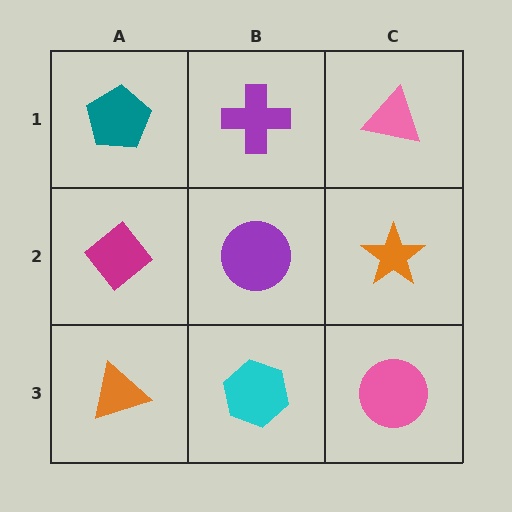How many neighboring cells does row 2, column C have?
3.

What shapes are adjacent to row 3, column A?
A magenta diamond (row 2, column A), a cyan hexagon (row 3, column B).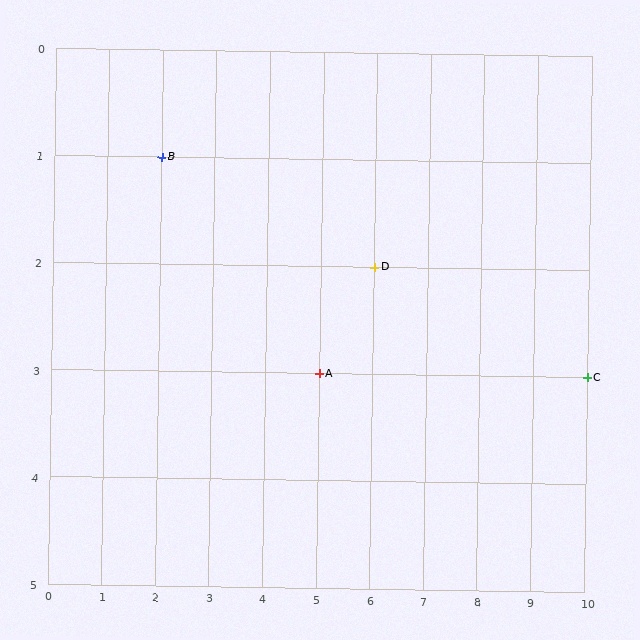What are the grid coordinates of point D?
Point D is at grid coordinates (6, 2).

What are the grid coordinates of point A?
Point A is at grid coordinates (5, 3).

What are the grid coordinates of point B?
Point B is at grid coordinates (2, 1).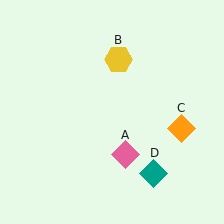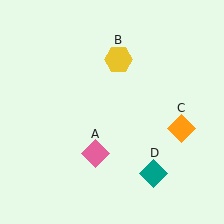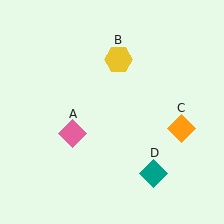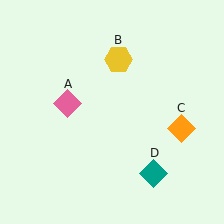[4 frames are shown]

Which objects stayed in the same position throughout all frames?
Yellow hexagon (object B) and orange diamond (object C) and teal diamond (object D) remained stationary.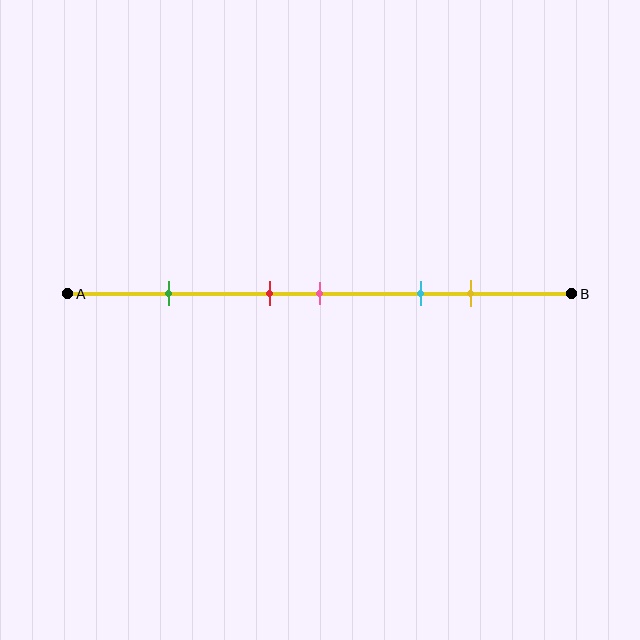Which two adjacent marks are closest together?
The red and pink marks are the closest adjacent pair.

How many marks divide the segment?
There are 5 marks dividing the segment.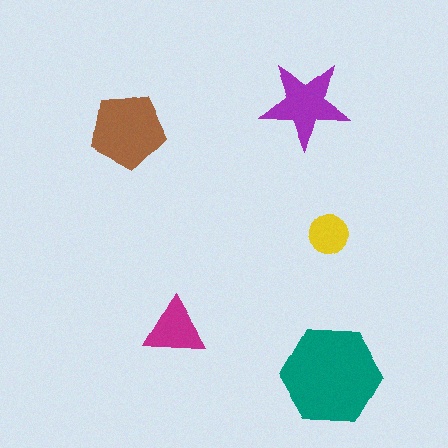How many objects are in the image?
There are 5 objects in the image.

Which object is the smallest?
The yellow circle.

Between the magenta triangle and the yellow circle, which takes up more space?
The magenta triangle.